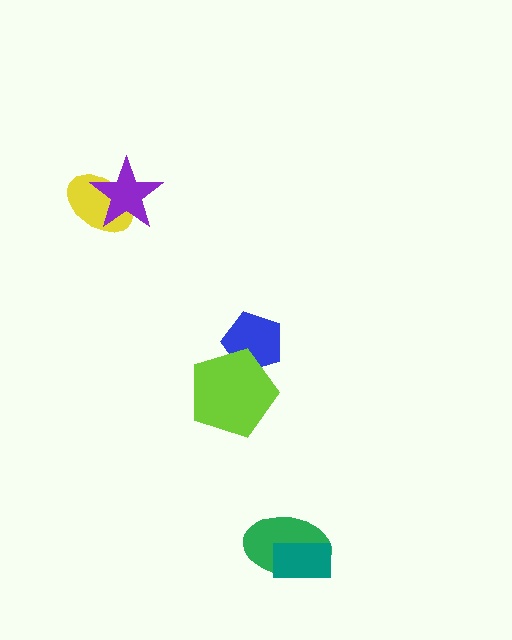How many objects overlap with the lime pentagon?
1 object overlaps with the lime pentagon.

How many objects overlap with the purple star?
1 object overlaps with the purple star.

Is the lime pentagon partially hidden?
No, no other shape covers it.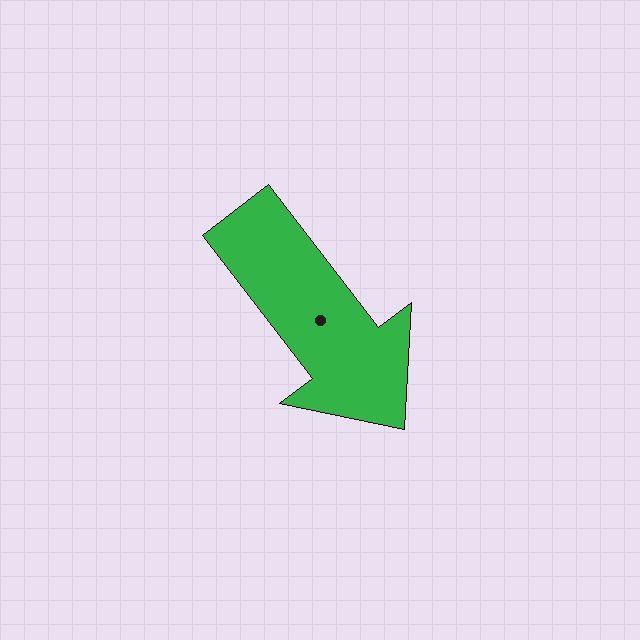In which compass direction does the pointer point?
Southeast.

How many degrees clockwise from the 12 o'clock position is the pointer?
Approximately 142 degrees.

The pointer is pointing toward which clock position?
Roughly 5 o'clock.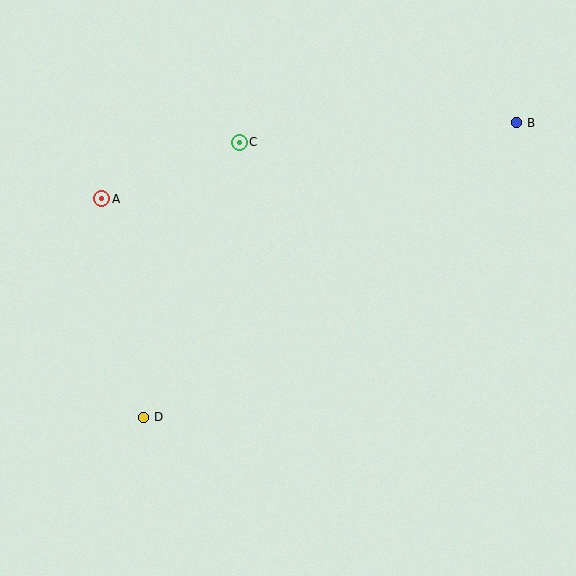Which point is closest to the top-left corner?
Point A is closest to the top-left corner.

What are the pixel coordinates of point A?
Point A is at (102, 199).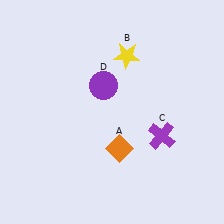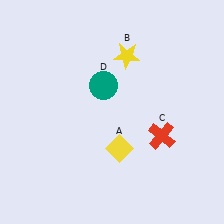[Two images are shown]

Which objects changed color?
A changed from orange to yellow. C changed from purple to red. D changed from purple to teal.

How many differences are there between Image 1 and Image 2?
There are 3 differences between the two images.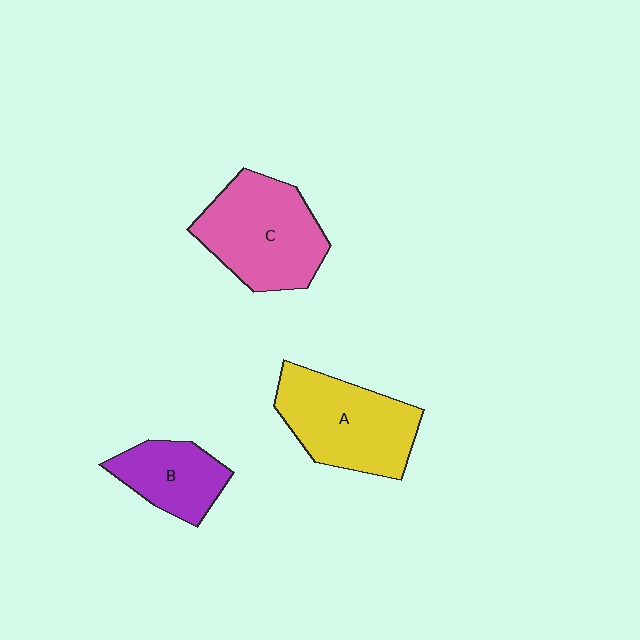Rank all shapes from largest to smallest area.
From largest to smallest: C (pink), A (yellow), B (purple).